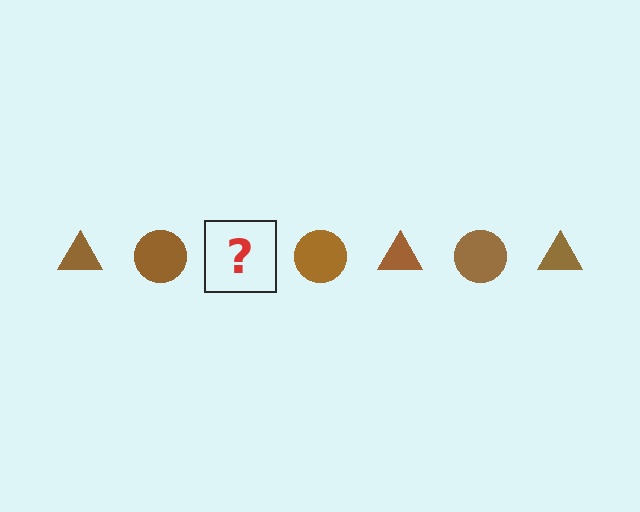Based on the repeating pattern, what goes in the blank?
The blank should be a brown triangle.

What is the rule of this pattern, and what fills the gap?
The rule is that the pattern cycles through triangle, circle shapes in brown. The gap should be filled with a brown triangle.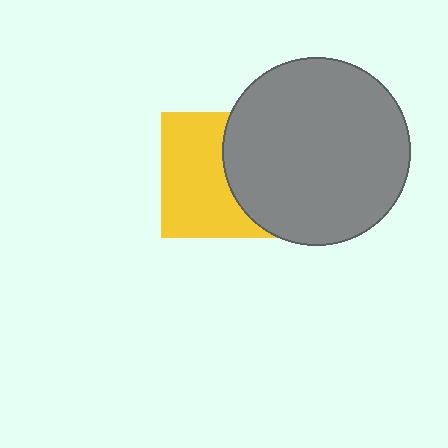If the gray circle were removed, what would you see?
You would see the complete yellow square.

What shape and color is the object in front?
The object in front is a gray circle.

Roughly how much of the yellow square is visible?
About half of it is visible (roughly 57%).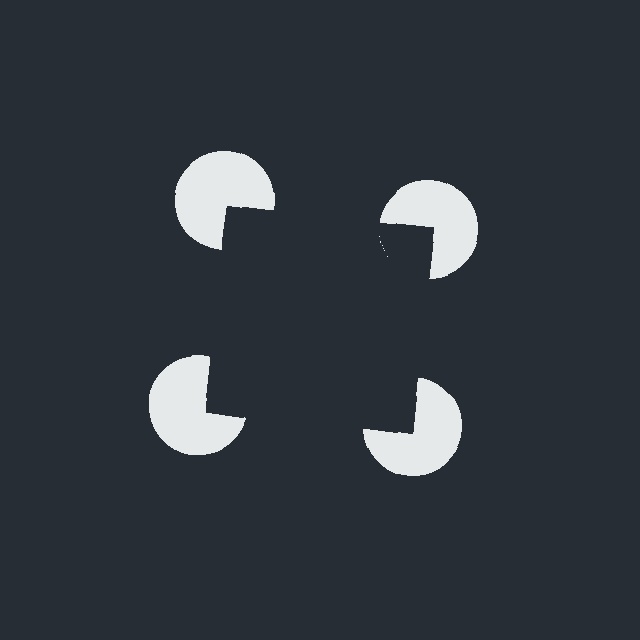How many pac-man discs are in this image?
There are 4 — one at each vertex of the illusory square.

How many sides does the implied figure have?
4 sides.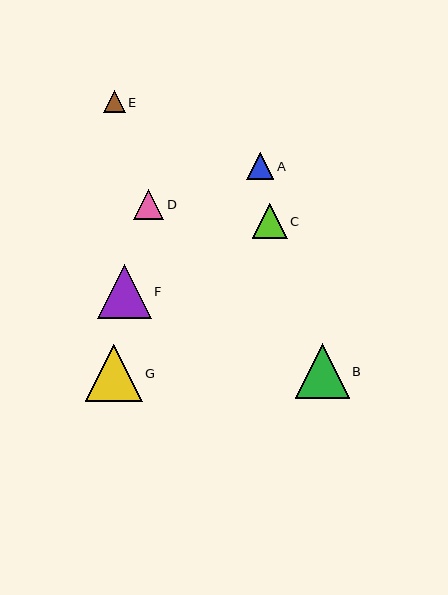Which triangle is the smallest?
Triangle E is the smallest with a size of approximately 22 pixels.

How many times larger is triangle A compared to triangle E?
Triangle A is approximately 1.2 times the size of triangle E.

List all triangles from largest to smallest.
From largest to smallest: G, B, F, C, D, A, E.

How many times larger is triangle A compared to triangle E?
Triangle A is approximately 1.2 times the size of triangle E.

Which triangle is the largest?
Triangle G is the largest with a size of approximately 57 pixels.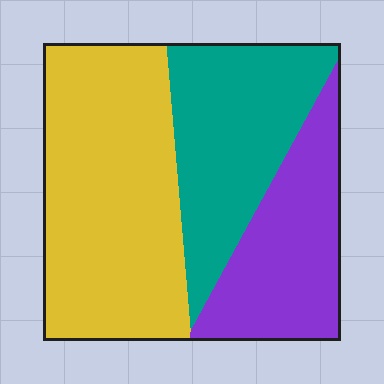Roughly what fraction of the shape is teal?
Teal covers about 30% of the shape.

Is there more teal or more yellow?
Yellow.